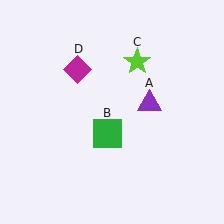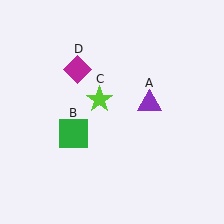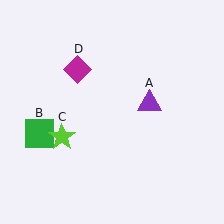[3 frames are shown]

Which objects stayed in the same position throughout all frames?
Purple triangle (object A) and magenta diamond (object D) remained stationary.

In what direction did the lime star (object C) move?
The lime star (object C) moved down and to the left.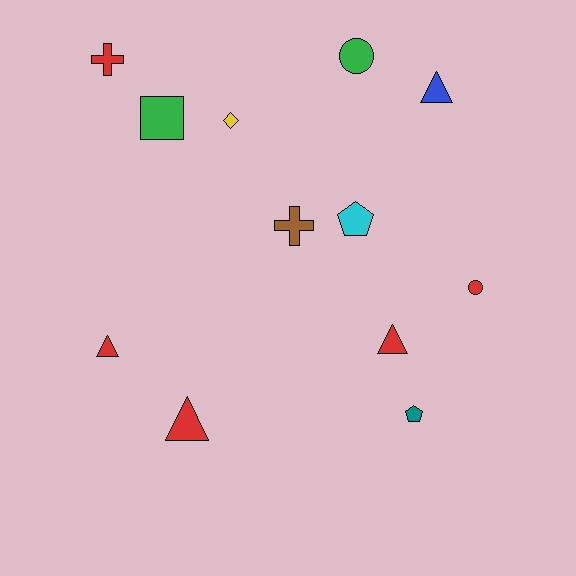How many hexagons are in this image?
There are no hexagons.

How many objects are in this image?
There are 12 objects.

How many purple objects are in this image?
There are no purple objects.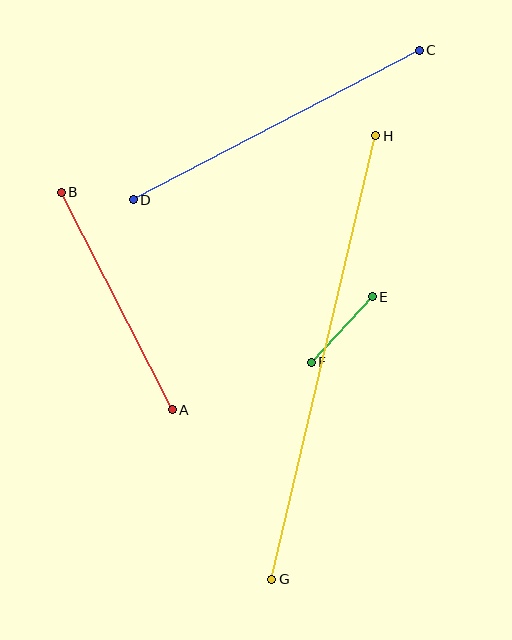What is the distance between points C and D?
The distance is approximately 323 pixels.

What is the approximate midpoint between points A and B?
The midpoint is at approximately (117, 301) pixels.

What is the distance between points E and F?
The distance is approximately 89 pixels.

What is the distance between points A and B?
The distance is approximately 244 pixels.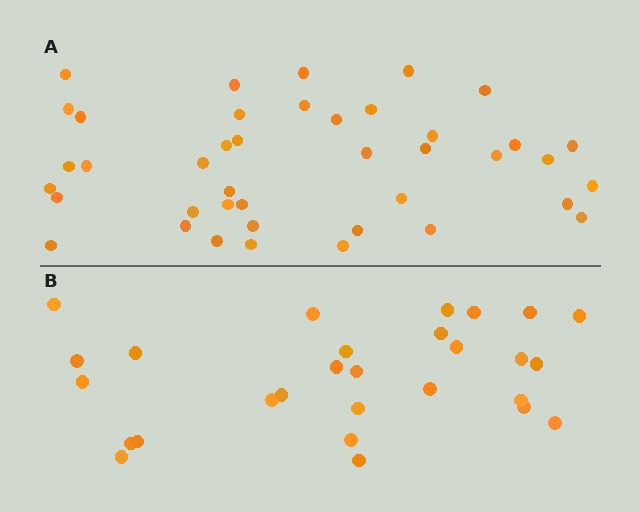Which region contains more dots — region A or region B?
Region A (the top region) has more dots.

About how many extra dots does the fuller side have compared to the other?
Region A has approximately 15 more dots than region B.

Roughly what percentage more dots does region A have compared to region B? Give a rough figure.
About 45% more.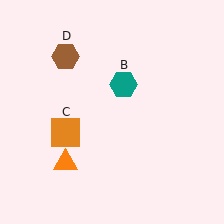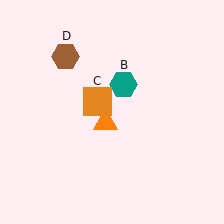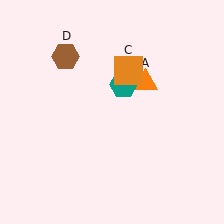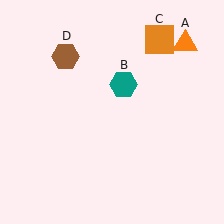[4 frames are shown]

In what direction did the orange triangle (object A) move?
The orange triangle (object A) moved up and to the right.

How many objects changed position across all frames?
2 objects changed position: orange triangle (object A), orange square (object C).